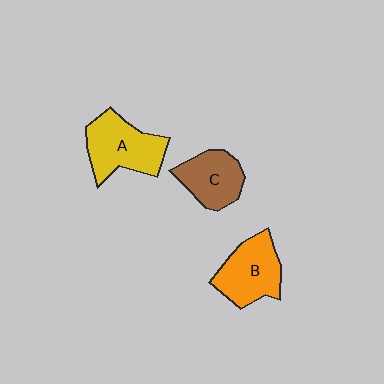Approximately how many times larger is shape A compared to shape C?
Approximately 1.3 times.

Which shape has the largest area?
Shape A (yellow).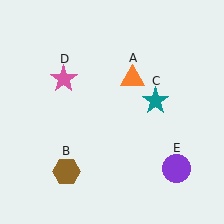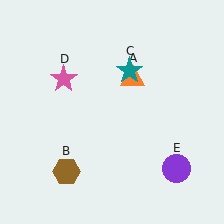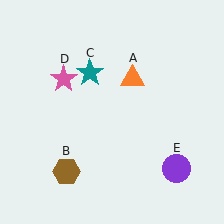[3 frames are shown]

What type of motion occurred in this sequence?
The teal star (object C) rotated counterclockwise around the center of the scene.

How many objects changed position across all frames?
1 object changed position: teal star (object C).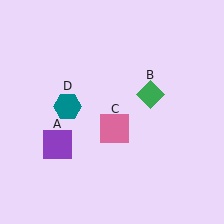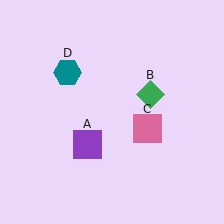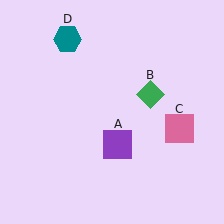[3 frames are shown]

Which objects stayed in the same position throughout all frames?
Green diamond (object B) remained stationary.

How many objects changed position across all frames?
3 objects changed position: purple square (object A), pink square (object C), teal hexagon (object D).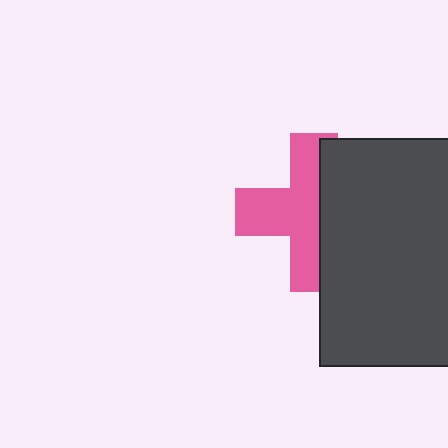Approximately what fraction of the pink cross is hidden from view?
Roughly 42% of the pink cross is hidden behind the dark gray rectangle.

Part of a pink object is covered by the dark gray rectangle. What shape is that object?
It is a cross.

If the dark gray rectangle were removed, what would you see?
You would see the complete pink cross.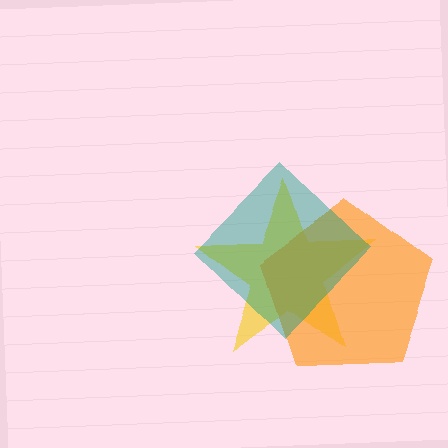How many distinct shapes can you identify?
There are 3 distinct shapes: a yellow star, an orange pentagon, a teal diamond.